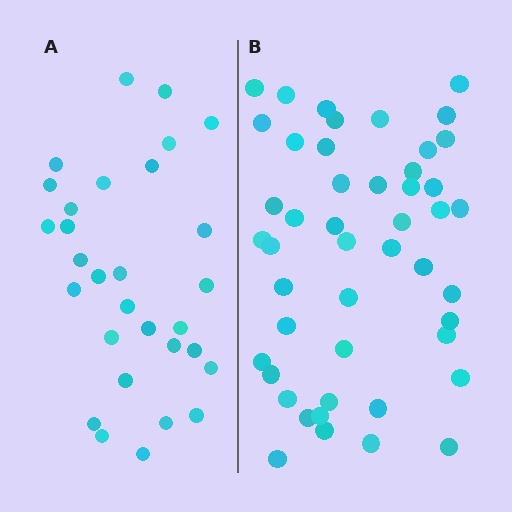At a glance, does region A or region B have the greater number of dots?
Region B (the right region) has more dots.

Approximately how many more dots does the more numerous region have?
Region B has approximately 15 more dots than region A.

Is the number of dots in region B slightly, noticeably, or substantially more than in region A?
Region B has substantially more. The ratio is roughly 1.6 to 1.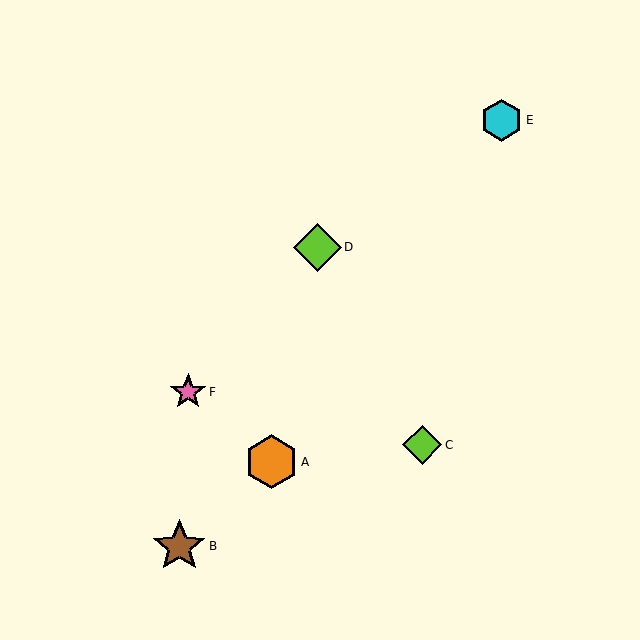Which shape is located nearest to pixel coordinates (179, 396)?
The pink star (labeled F) at (188, 392) is nearest to that location.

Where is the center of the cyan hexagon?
The center of the cyan hexagon is at (502, 120).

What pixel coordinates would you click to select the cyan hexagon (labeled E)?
Click at (502, 120) to select the cyan hexagon E.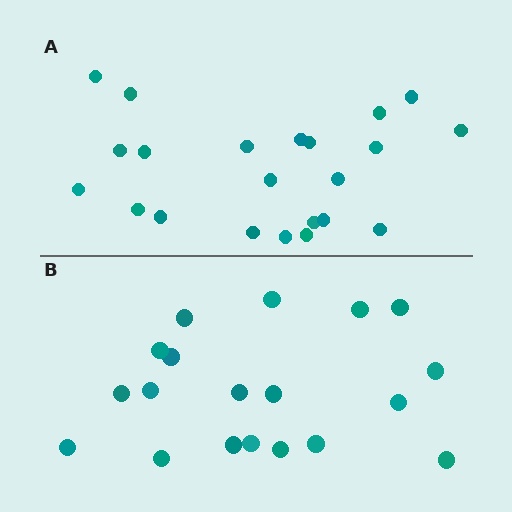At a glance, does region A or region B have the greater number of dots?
Region A (the top region) has more dots.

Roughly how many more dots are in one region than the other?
Region A has just a few more — roughly 2 or 3 more dots than region B.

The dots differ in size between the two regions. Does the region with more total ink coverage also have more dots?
No. Region B has more total ink coverage because its dots are larger, but region A actually contains more individual dots. Total area can be misleading — the number of items is what matters here.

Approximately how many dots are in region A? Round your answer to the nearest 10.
About 20 dots. (The exact count is 22, which rounds to 20.)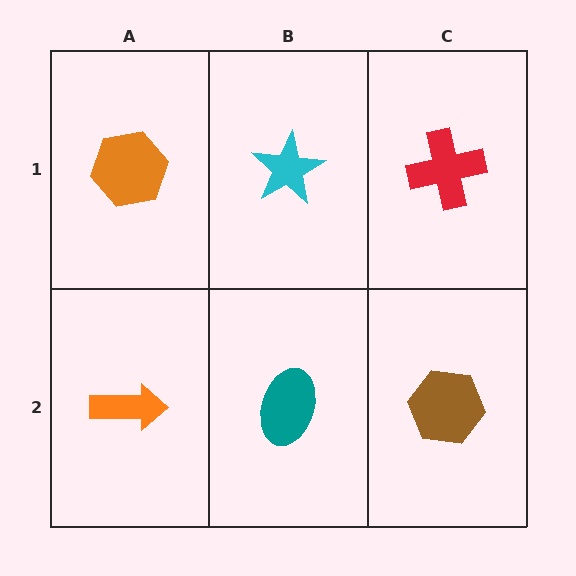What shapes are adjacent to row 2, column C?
A red cross (row 1, column C), a teal ellipse (row 2, column B).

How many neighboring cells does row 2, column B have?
3.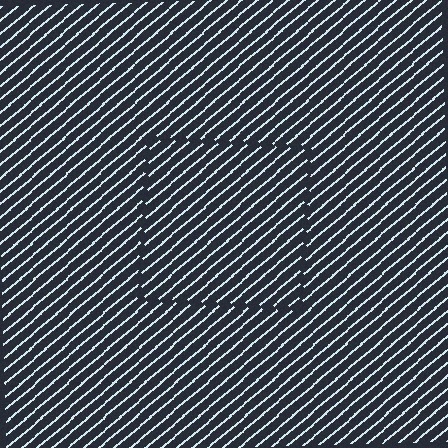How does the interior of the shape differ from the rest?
The interior of the shape contains the same grating, shifted by half a period — the contour is defined by the phase discontinuity where line-ends from the inner and outer gratings abut.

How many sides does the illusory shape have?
4 sides — the line-ends trace a square.